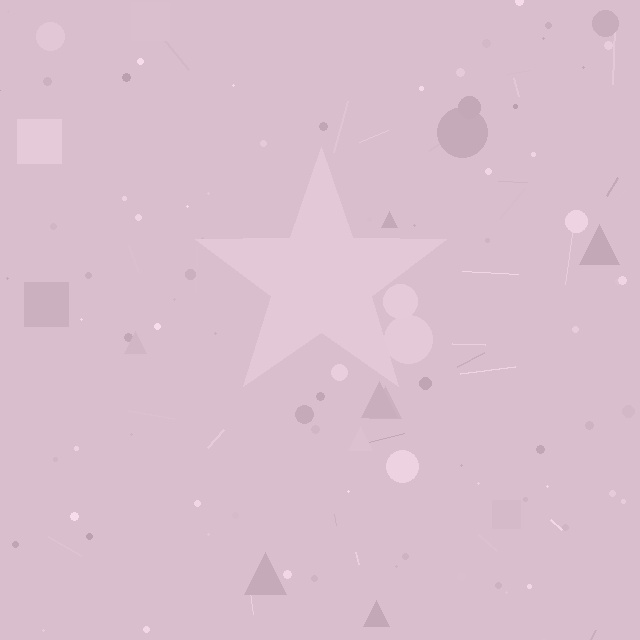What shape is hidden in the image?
A star is hidden in the image.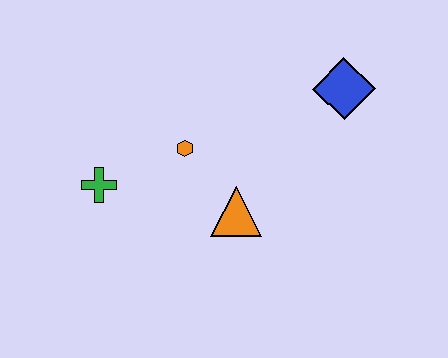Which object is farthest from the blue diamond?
The green cross is farthest from the blue diamond.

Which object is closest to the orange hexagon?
The orange triangle is closest to the orange hexagon.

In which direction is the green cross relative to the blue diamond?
The green cross is to the left of the blue diamond.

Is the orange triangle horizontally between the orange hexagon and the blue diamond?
Yes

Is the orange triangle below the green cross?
Yes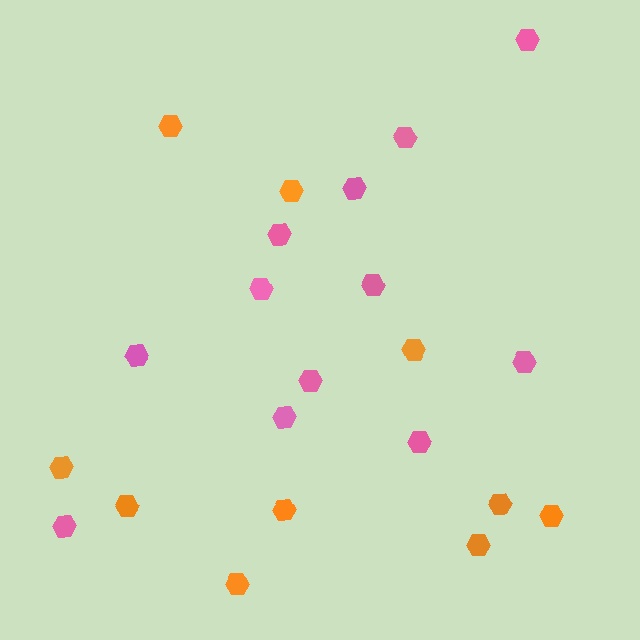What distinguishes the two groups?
There are 2 groups: one group of orange hexagons (10) and one group of pink hexagons (12).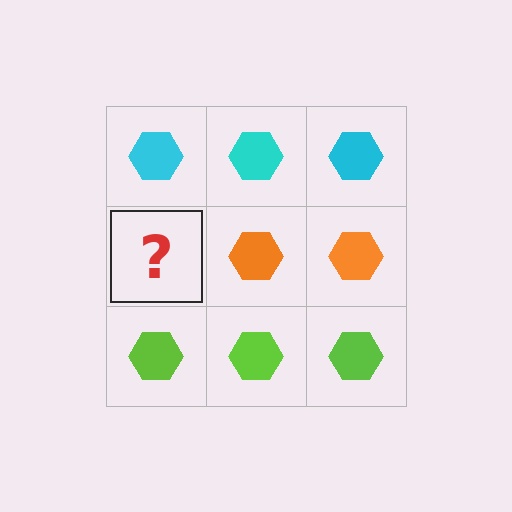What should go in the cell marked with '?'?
The missing cell should contain an orange hexagon.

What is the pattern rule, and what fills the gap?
The rule is that each row has a consistent color. The gap should be filled with an orange hexagon.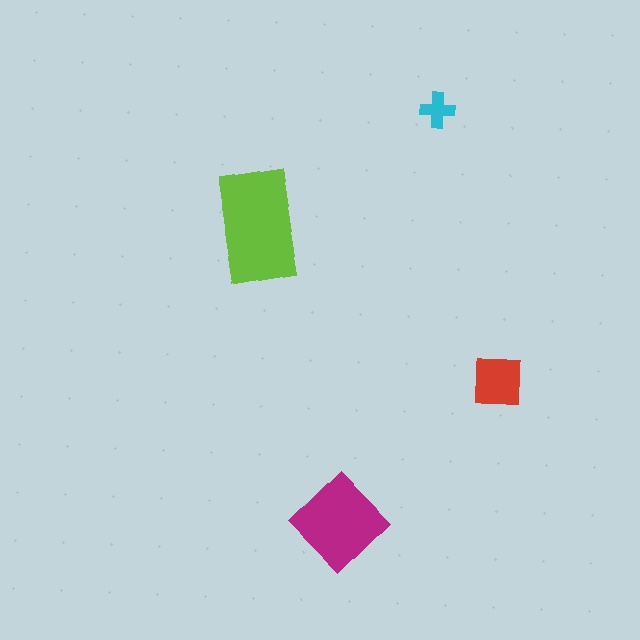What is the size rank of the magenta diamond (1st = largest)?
2nd.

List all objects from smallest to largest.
The cyan cross, the red square, the magenta diamond, the lime rectangle.